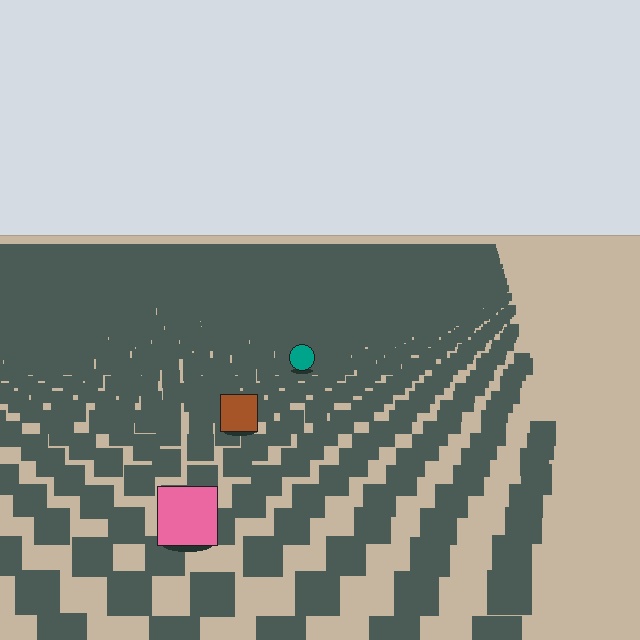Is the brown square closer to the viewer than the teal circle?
Yes. The brown square is closer — you can tell from the texture gradient: the ground texture is coarser near it.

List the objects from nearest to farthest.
From nearest to farthest: the pink square, the brown square, the teal circle.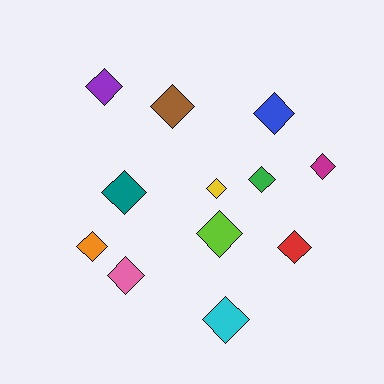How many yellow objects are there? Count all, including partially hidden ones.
There is 1 yellow object.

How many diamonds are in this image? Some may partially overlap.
There are 12 diamonds.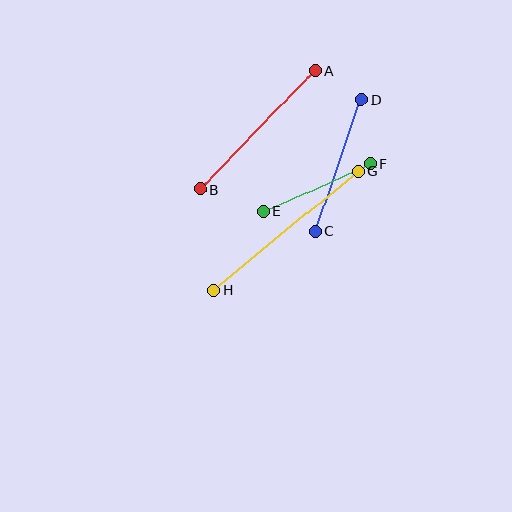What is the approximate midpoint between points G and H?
The midpoint is at approximately (286, 231) pixels.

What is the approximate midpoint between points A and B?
The midpoint is at approximately (258, 130) pixels.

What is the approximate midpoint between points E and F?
The midpoint is at approximately (317, 188) pixels.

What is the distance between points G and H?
The distance is approximately 187 pixels.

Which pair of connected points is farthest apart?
Points G and H are farthest apart.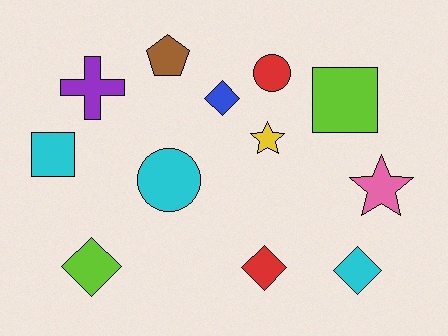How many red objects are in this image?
There are 2 red objects.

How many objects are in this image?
There are 12 objects.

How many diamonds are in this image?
There are 4 diamonds.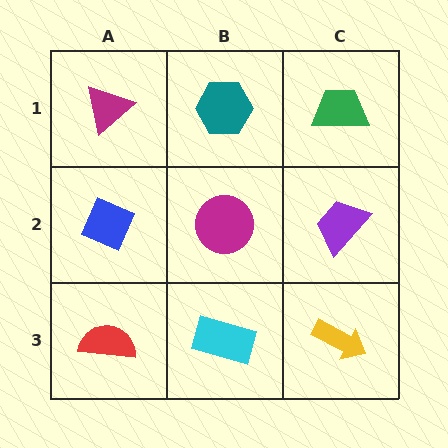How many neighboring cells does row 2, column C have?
3.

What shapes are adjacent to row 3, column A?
A blue diamond (row 2, column A), a cyan rectangle (row 3, column B).